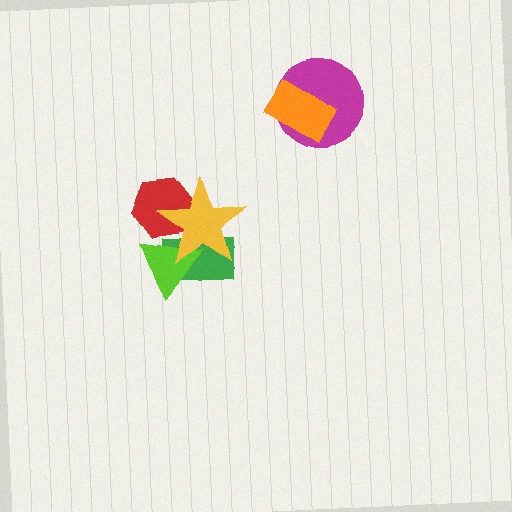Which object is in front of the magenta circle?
The orange rectangle is in front of the magenta circle.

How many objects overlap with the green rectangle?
2 objects overlap with the green rectangle.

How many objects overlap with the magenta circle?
1 object overlaps with the magenta circle.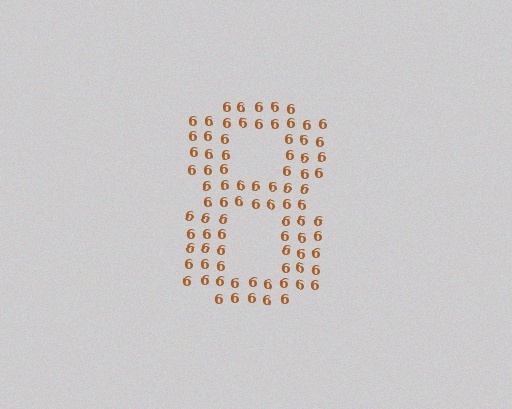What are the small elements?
The small elements are digit 6's.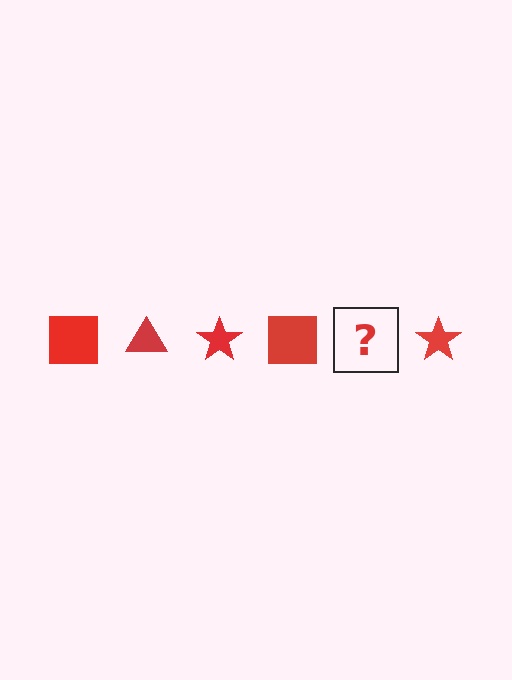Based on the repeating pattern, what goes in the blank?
The blank should be a red triangle.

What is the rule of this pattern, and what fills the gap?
The rule is that the pattern cycles through square, triangle, star shapes in red. The gap should be filled with a red triangle.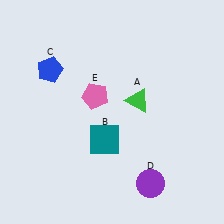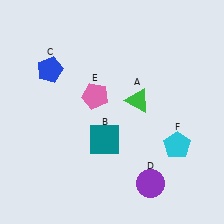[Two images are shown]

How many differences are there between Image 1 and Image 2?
There is 1 difference between the two images.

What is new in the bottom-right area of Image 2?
A cyan pentagon (F) was added in the bottom-right area of Image 2.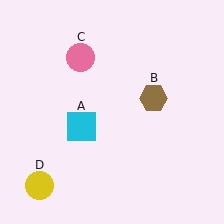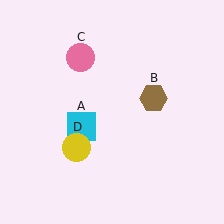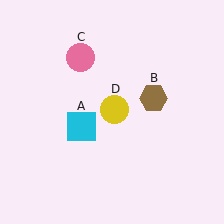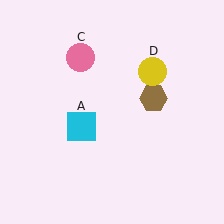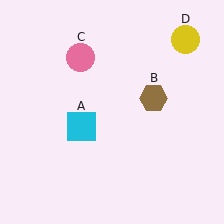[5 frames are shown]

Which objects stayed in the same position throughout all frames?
Cyan square (object A) and brown hexagon (object B) and pink circle (object C) remained stationary.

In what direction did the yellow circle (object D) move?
The yellow circle (object D) moved up and to the right.